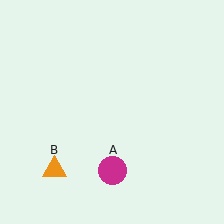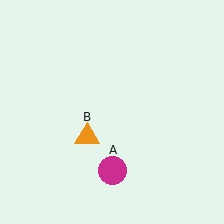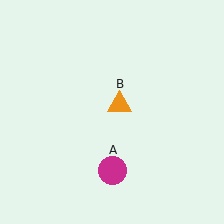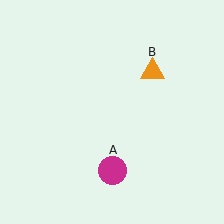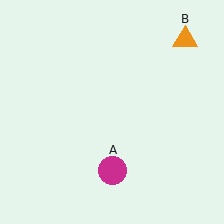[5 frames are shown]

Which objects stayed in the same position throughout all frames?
Magenta circle (object A) remained stationary.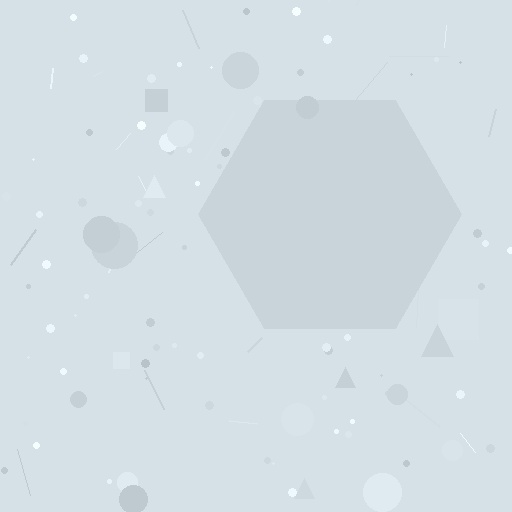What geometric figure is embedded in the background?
A hexagon is embedded in the background.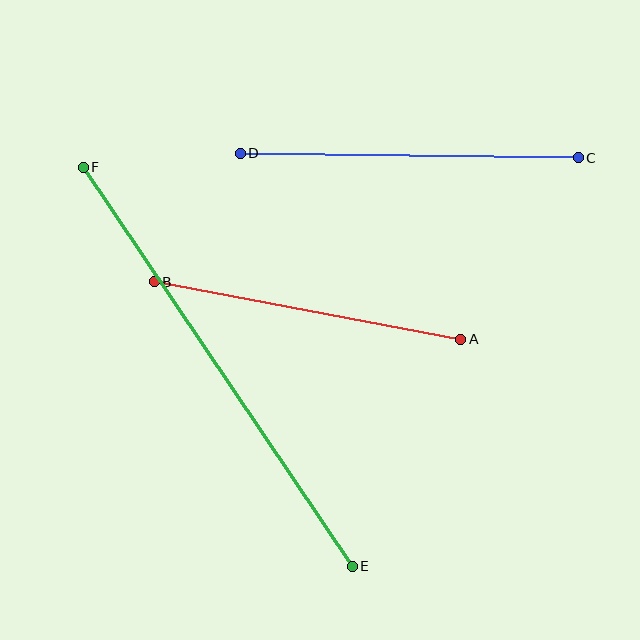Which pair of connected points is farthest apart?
Points E and F are farthest apart.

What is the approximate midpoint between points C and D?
The midpoint is at approximately (409, 155) pixels.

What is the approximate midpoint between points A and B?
The midpoint is at approximately (307, 310) pixels.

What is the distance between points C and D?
The distance is approximately 338 pixels.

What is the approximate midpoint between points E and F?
The midpoint is at approximately (218, 367) pixels.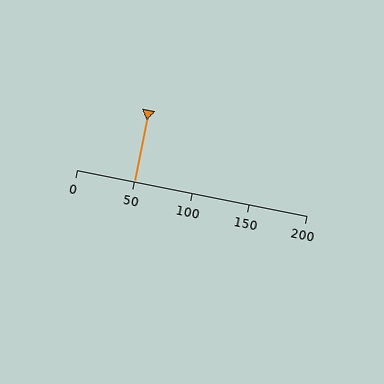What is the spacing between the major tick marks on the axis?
The major ticks are spaced 50 apart.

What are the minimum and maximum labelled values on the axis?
The axis runs from 0 to 200.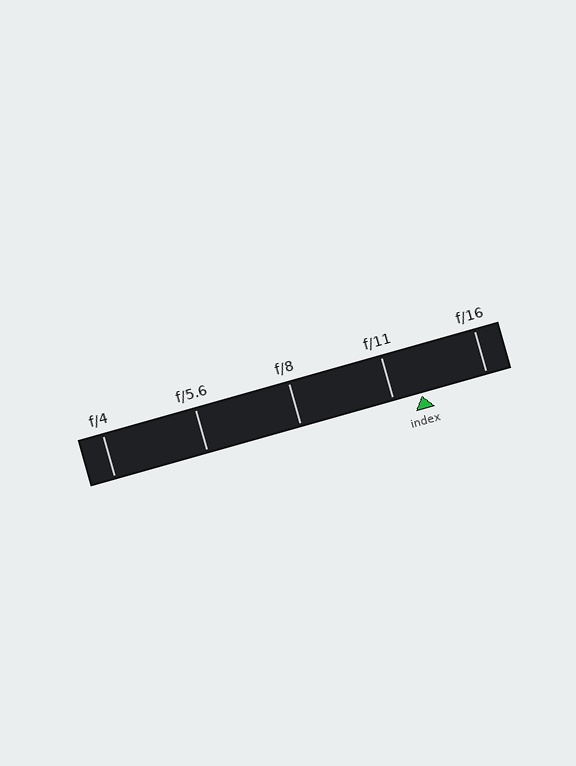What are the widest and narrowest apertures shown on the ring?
The widest aperture shown is f/4 and the narrowest is f/16.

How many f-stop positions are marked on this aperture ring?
There are 5 f-stop positions marked.